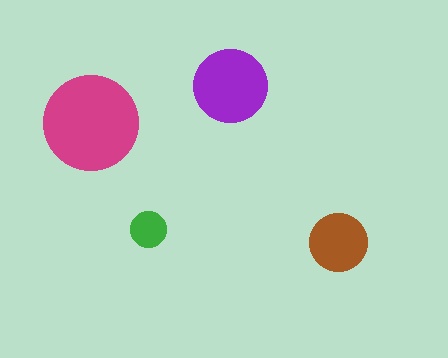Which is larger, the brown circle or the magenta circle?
The magenta one.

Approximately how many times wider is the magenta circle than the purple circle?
About 1.5 times wider.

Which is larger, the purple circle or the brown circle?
The purple one.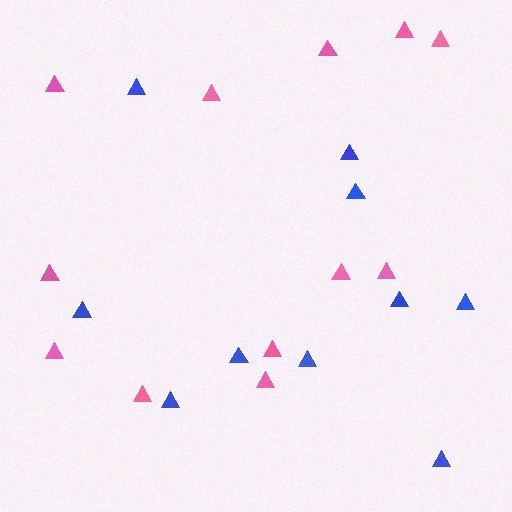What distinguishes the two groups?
There are 2 groups: one group of pink triangles (12) and one group of blue triangles (10).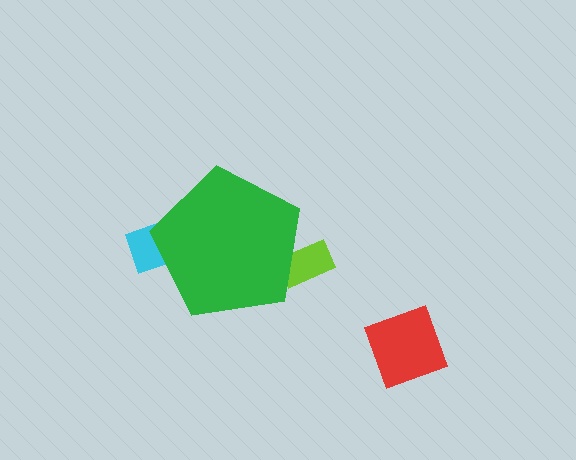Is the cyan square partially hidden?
Yes, the cyan square is partially hidden behind the green pentagon.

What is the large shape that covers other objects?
A green pentagon.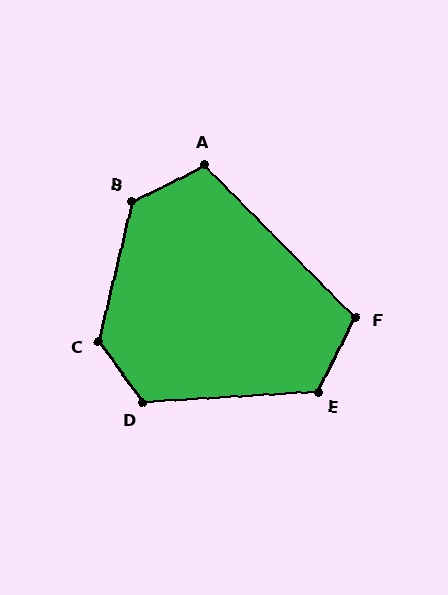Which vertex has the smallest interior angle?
F, at approximately 108 degrees.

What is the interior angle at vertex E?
Approximately 121 degrees (obtuse).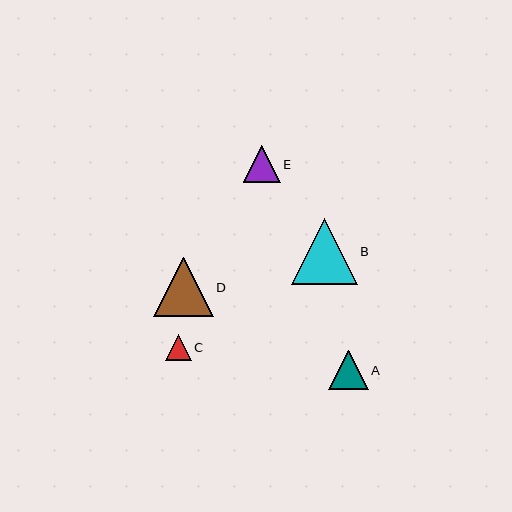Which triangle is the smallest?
Triangle C is the smallest with a size of approximately 26 pixels.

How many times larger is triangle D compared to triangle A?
Triangle D is approximately 1.5 times the size of triangle A.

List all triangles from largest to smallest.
From largest to smallest: B, D, A, E, C.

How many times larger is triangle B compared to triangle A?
Triangle B is approximately 1.7 times the size of triangle A.